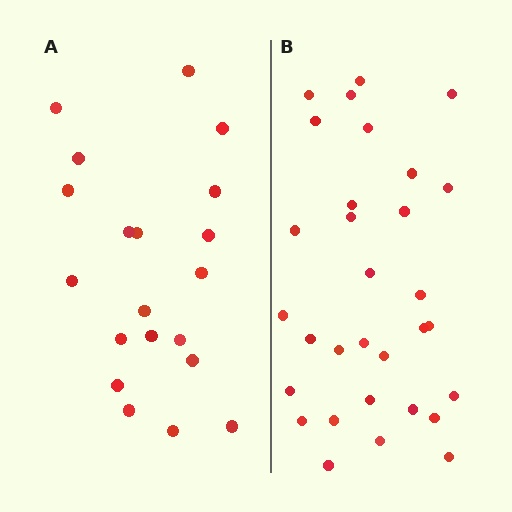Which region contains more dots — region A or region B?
Region B (the right region) has more dots.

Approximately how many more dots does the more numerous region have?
Region B has roughly 12 or so more dots than region A.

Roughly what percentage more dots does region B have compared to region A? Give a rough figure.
About 55% more.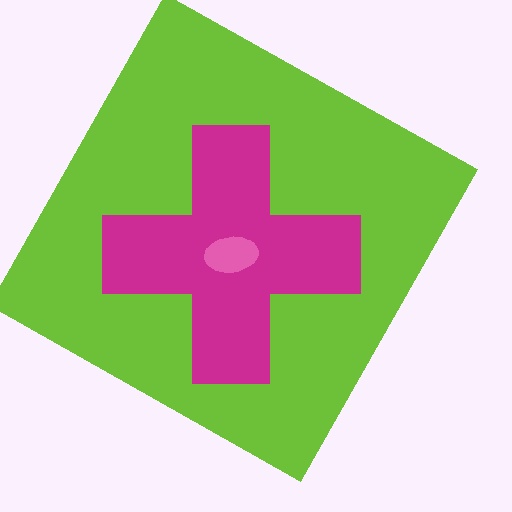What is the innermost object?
The pink ellipse.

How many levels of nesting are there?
3.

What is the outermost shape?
The lime square.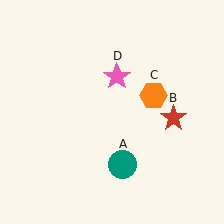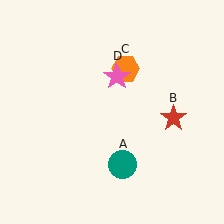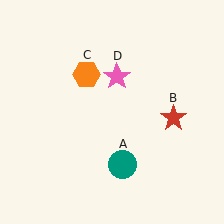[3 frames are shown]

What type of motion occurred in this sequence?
The orange hexagon (object C) rotated counterclockwise around the center of the scene.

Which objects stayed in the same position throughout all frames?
Teal circle (object A) and red star (object B) and pink star (object D) remained stationary.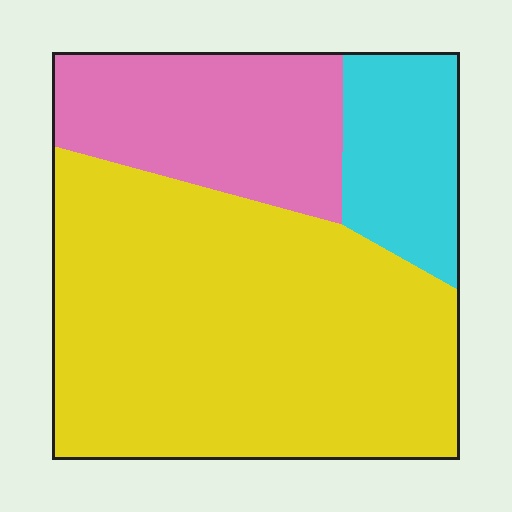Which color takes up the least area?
Cyan, at roughly 15%.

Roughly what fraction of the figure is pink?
Pink takes up about one quarter (1/4) of the figure.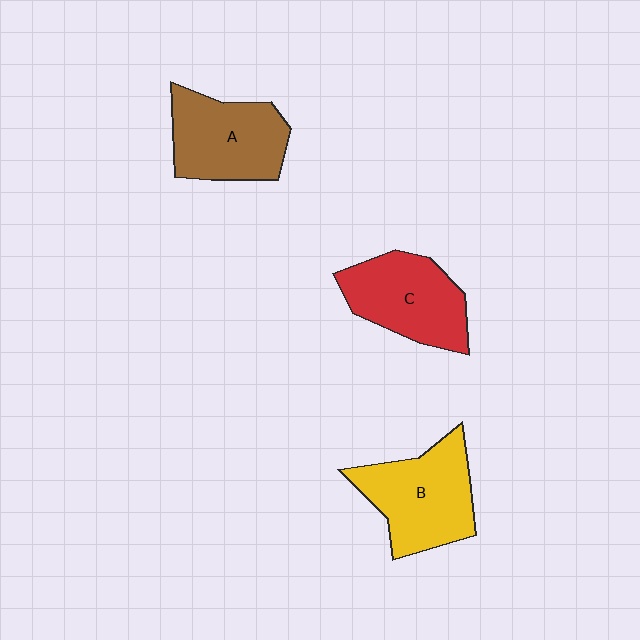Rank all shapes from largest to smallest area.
From largest to smallest: B (yellow), A (brown), C (red).